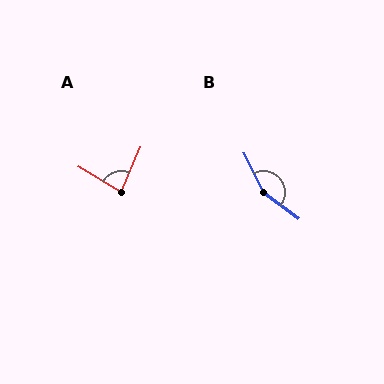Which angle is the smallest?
A, at approximately 82 degrees.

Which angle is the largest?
B, at approximately 153 degrees.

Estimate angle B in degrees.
Approximately 153 degrees.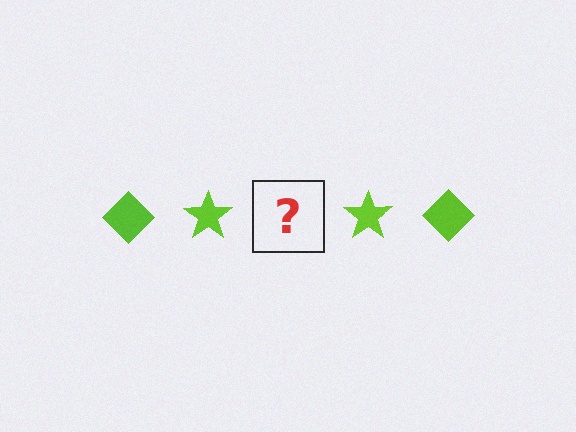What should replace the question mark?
The question mark should be replaced with a lime diamond.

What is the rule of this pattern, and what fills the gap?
The rule is that the pattern cycles through diamond, star shapes in lime. The gap should be filled with a lime diamond.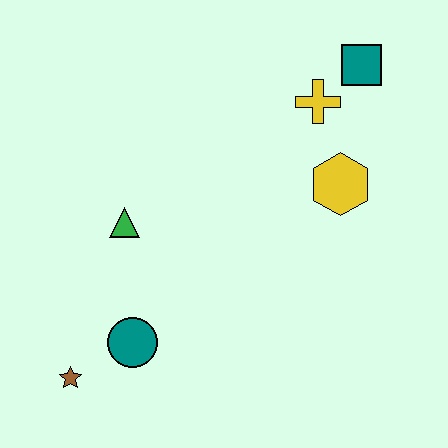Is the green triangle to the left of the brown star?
No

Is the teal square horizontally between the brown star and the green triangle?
No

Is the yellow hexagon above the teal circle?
Yes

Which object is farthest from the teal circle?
The teal square is farthest from the teal circle.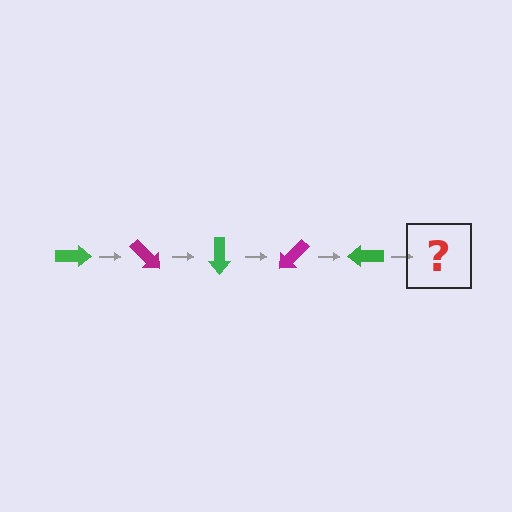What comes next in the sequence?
The next element should be a magenta arrow, rotated 225 degrees from the start.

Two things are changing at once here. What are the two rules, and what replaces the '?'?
The two rules are that it rotates 45 degrees each step and the color cycles through green and magenta. The '?' should be a magenta arrow, rotated 225 degrees from the start.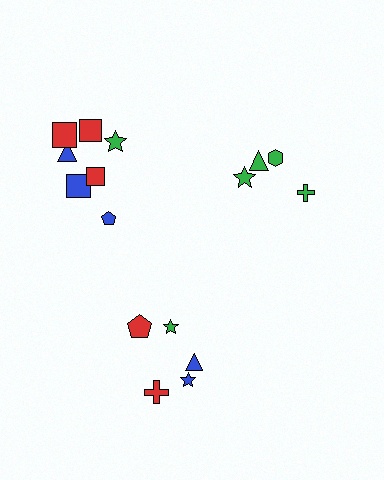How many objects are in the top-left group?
There are 7 objects.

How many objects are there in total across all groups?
There are 16 objects.